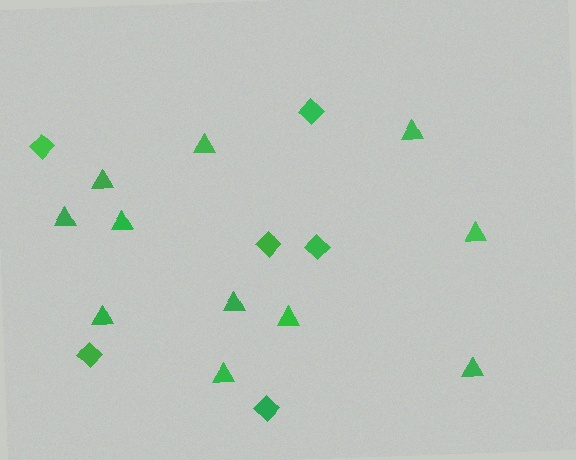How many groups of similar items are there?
There are 2 groups: one group of triangles (11) and one group of diamonds (6).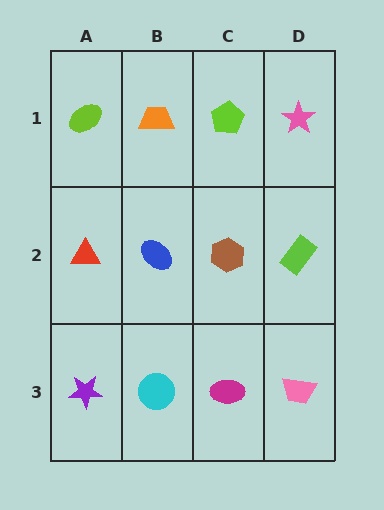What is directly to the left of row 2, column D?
A brown hexagon.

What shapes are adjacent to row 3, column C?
A brown hexagon (row 2, column C), a cyan circle (row 3, column B), a pink trapezoid (row 3, column D).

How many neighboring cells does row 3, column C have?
3.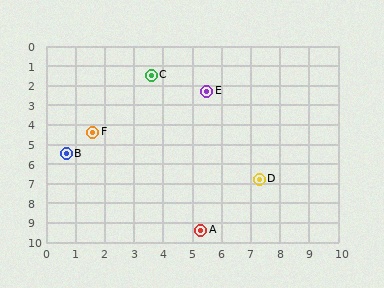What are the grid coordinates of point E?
Point E is at approximately (5.5, 2.3).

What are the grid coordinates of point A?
Point A is at approximately (5.3, 9.4).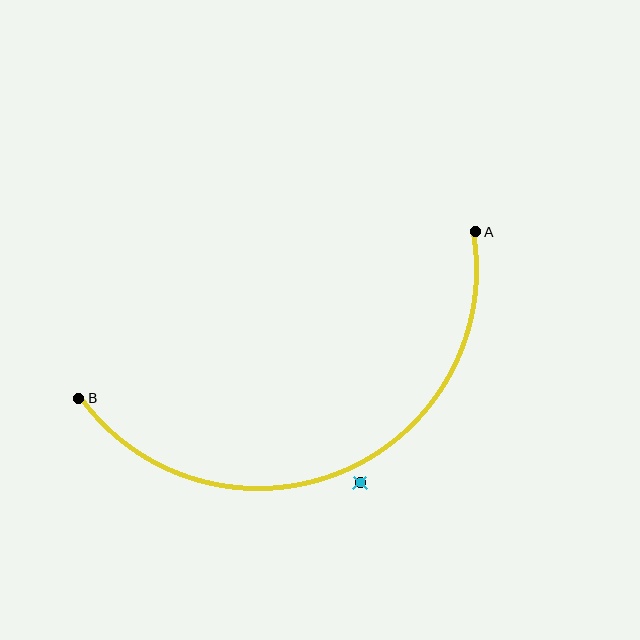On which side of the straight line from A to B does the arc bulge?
The arc bulges below the straight line connecting A and B.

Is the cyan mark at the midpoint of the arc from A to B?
No — the cyan mark does not lie on the arc at all. It sits slightly outside the curve.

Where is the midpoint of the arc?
The arc midpoint is the point on the curve farthest from the straight line joining A and B. It sits below that line.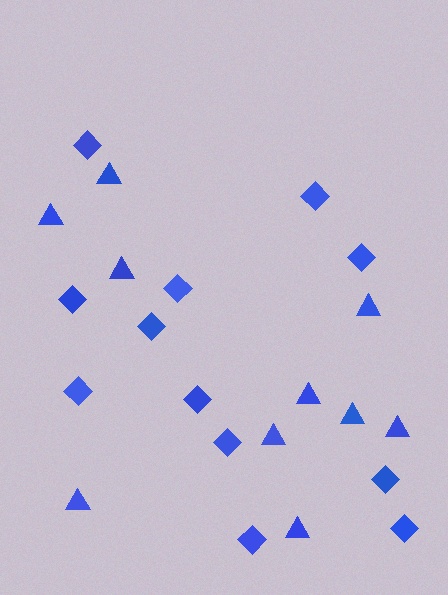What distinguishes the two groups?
There are 2 groups: one group of triangles (10) and one group of diamonds (12).